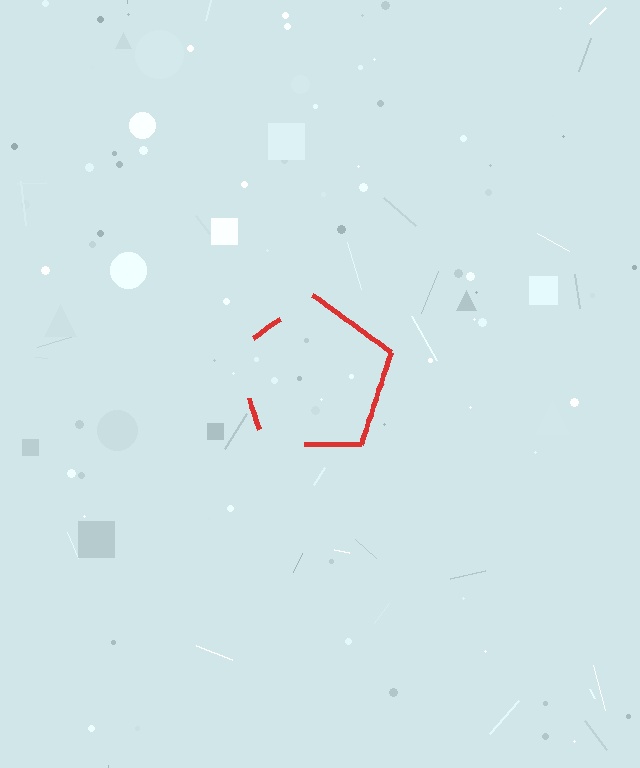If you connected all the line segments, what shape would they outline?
They would outline a pentagon.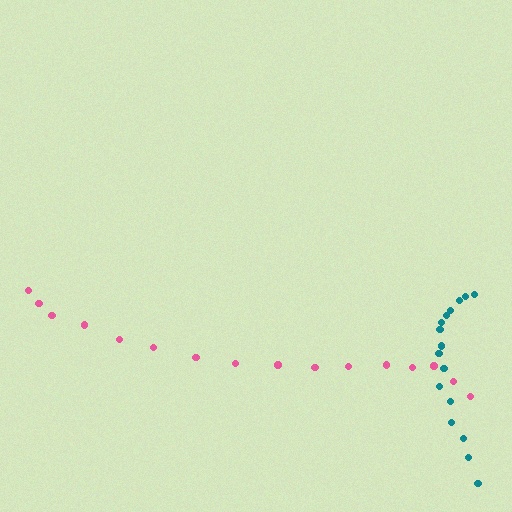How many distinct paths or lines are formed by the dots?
There are 2 distinct paths.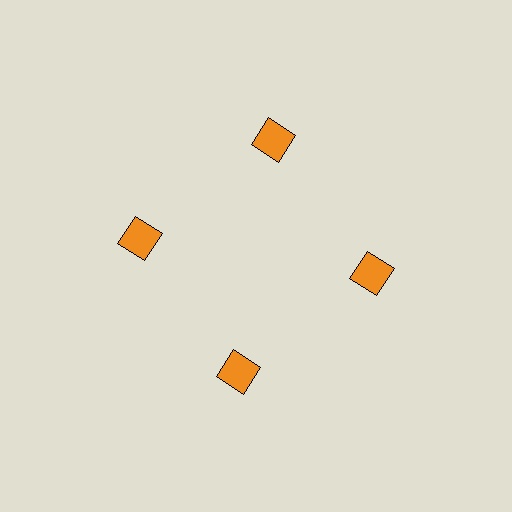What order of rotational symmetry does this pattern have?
This pattern has 4-fold rotational symmetry.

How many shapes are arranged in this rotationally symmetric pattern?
There are 4 shapes, arranged in 4 groups of 1.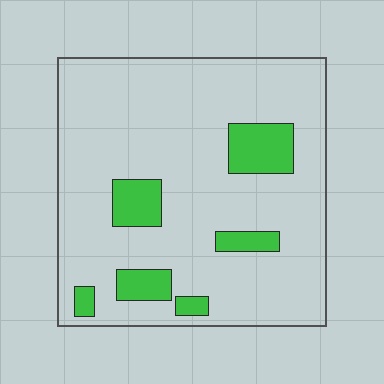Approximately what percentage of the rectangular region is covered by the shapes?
Approximately 15%.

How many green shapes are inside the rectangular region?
6.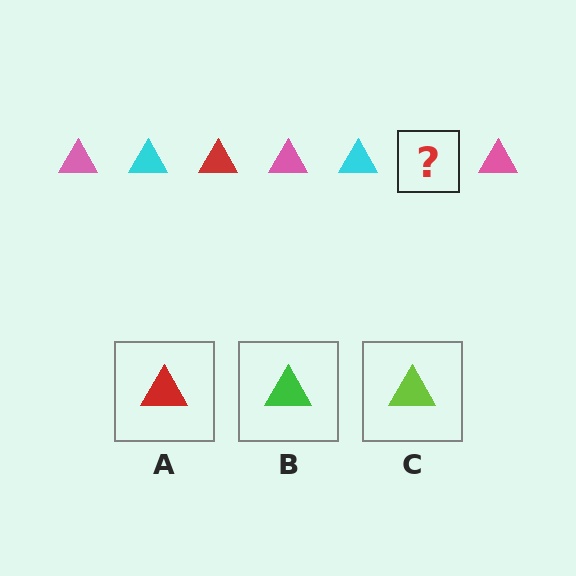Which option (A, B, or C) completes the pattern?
A.